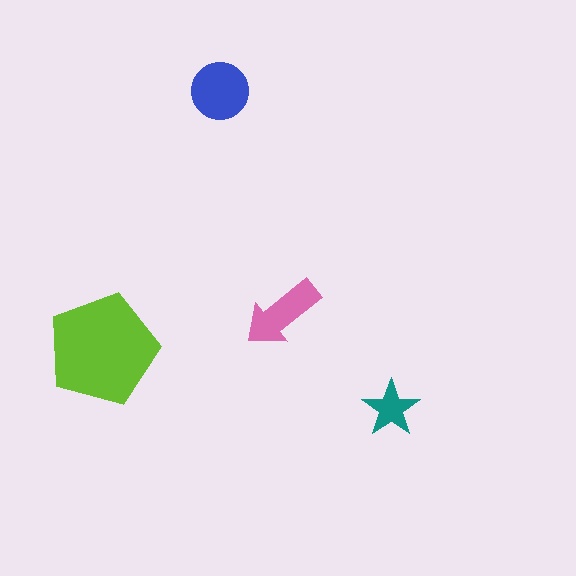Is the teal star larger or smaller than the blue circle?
Smaller.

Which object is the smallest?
The teal star.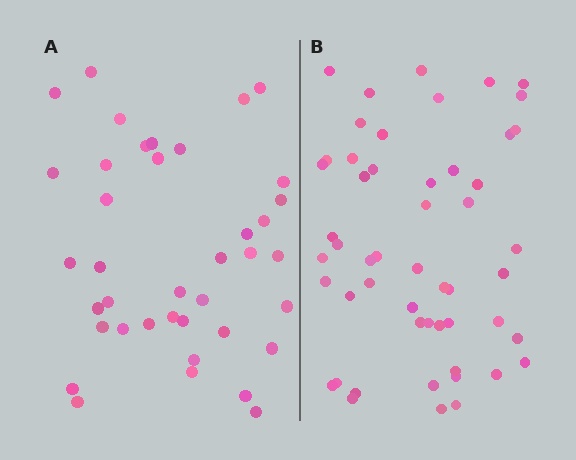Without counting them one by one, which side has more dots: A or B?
Region B (the right region) has more dots.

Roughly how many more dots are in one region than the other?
Region B has approximately 15 more dots than region A.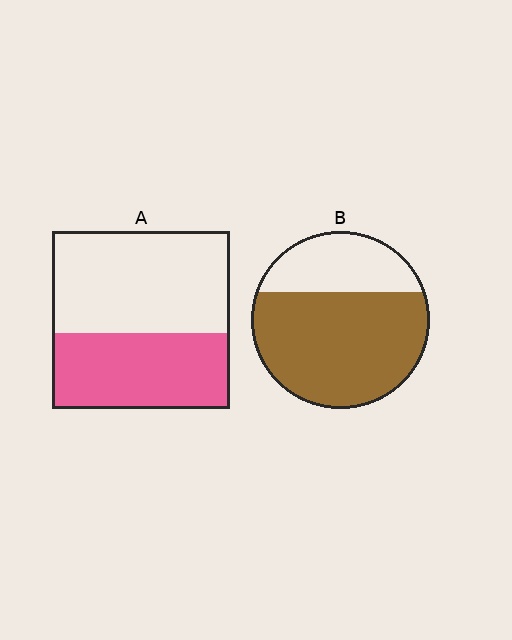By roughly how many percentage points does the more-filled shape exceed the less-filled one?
By roughly 25 percentage points (B over A).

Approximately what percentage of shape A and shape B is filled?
A is approximately 45% and B is approximately 70%.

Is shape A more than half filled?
No.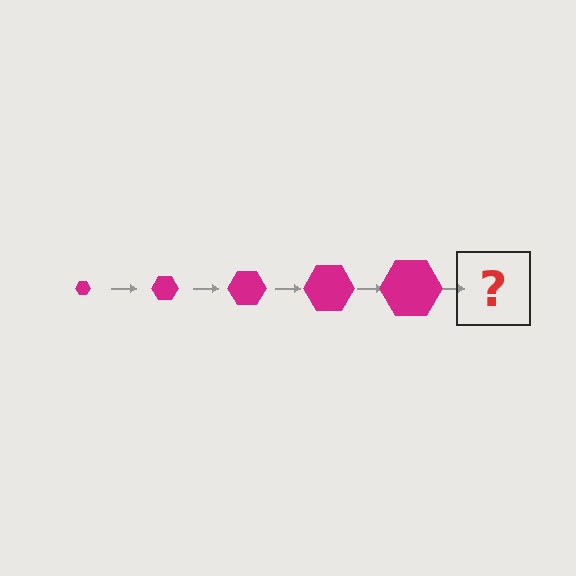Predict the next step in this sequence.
The next step is a magenta hexagon, larger than the previous one.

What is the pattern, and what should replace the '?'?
The pattern is that the hexagon gets progressively larger each step. The '?' should be a magenta hexagon, larger than the previous one.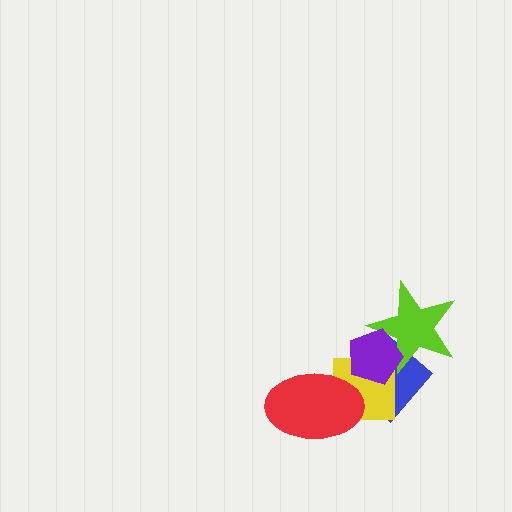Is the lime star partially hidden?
Yes, it is partially covered by another shape.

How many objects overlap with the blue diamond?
4 objects overlap with the blue diamond.